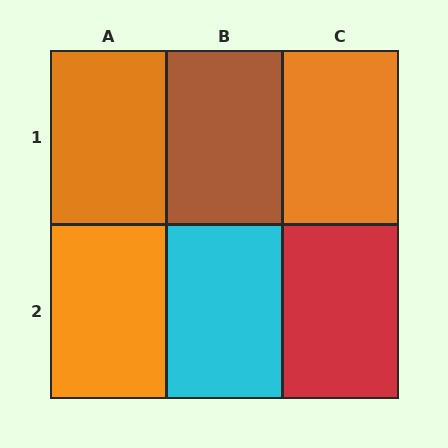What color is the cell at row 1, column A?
Orange.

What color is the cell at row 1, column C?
Orange.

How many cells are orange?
3 cells are orange.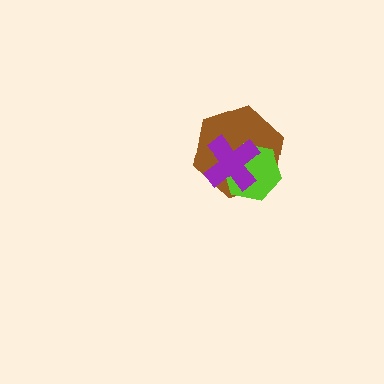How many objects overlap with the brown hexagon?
2 objects overlap with the brown hexagon.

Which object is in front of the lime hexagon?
The purple cross is in front of the lime hexagon.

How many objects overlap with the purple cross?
2 objects overlap with the purple cross.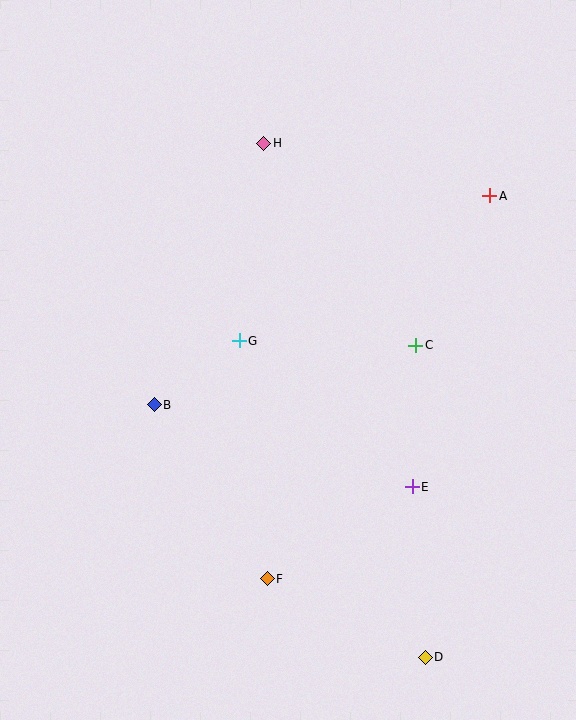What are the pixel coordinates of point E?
Point E is at (412, 487).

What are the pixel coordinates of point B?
Point B is at (154, 405).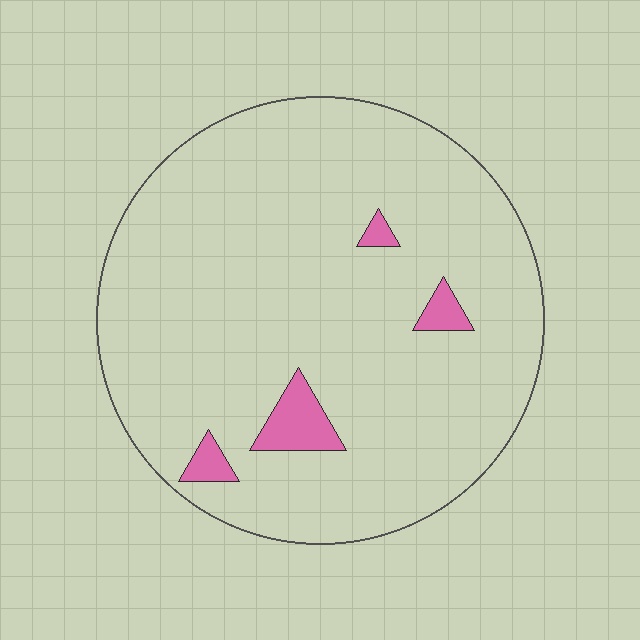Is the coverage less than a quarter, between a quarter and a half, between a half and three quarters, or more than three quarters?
Less than a quarter.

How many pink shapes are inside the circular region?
4.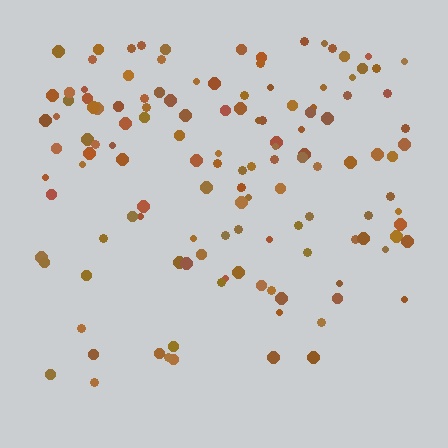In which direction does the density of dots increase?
From bottom to top, with the top side densest.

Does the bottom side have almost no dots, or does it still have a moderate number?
Still a moderate number, just noticeably fewer than the top.